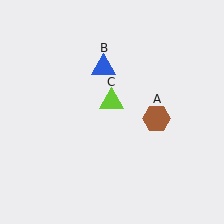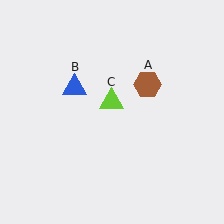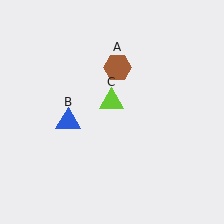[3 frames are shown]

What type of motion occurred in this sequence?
The brown hexagon (object A), blue triangle (object B) rotated counterclockwise around the center of the scene.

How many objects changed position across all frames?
2 objects changed position: brown hexagon (object A), blue triangle (object B).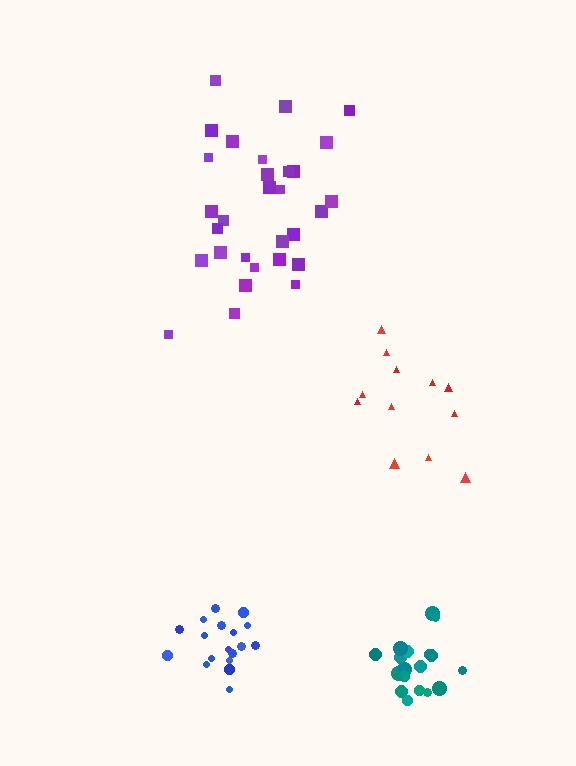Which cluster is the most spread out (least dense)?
Red.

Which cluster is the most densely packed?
Teal.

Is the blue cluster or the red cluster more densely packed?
Blue.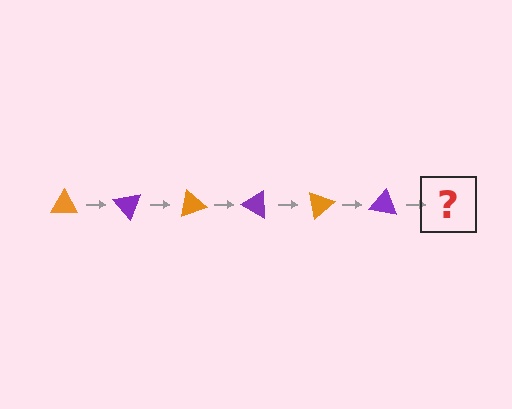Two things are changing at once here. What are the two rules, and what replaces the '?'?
The two rules are that it rotates 50 degrees each step and the color cycles through orange and purple. The '?' should be an orange triangle, rotated 300 degrees from the start.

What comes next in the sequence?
The next element should be an orange triangle, rotated 300 degrees from the start.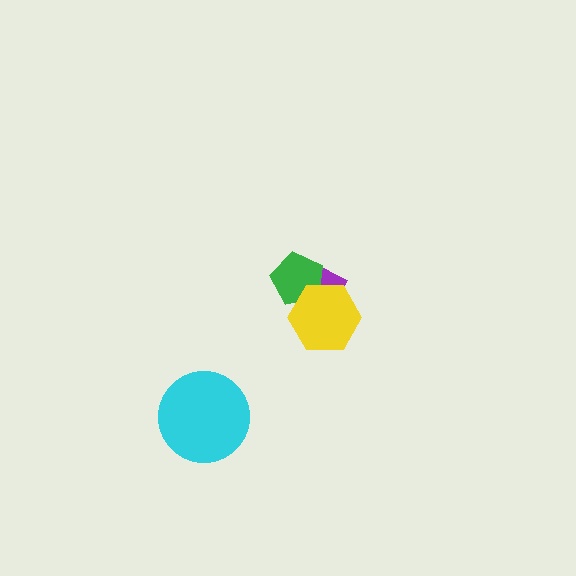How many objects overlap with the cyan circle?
0 objects overlap with the cyan circle.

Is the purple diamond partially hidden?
Yes, it is partially covered by another shape.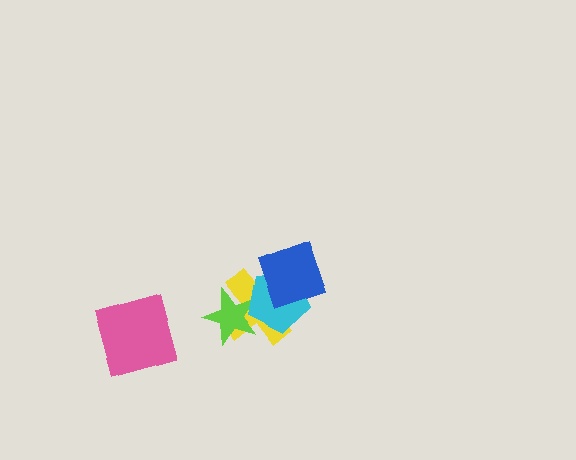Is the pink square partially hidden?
No, no other shape covers it.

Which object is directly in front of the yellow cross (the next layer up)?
The lime star is directly in front of the yellow cross.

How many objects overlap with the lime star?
2 objects overlap with the lime star.